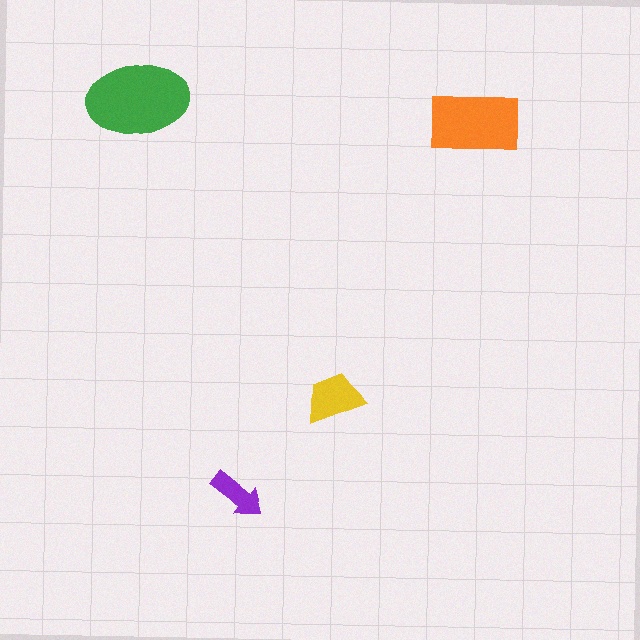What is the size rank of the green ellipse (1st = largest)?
1st.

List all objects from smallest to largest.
The purple arrow, the yellow trapezoid, the orange rectangle, the green ellipse.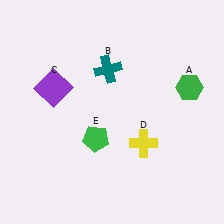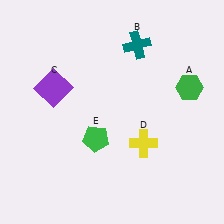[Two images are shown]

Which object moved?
The teal cross (B) moved right.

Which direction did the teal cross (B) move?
The teal cross (B) moved right.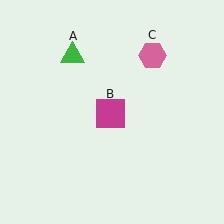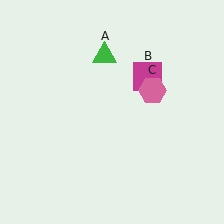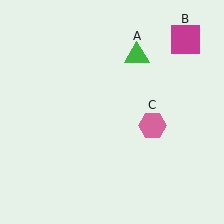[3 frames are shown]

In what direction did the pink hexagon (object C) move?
The pink hexagon (object C) moved down.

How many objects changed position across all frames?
3 objects changed position: green triangle (object A), magenta square (object B), pink hexagon (object C).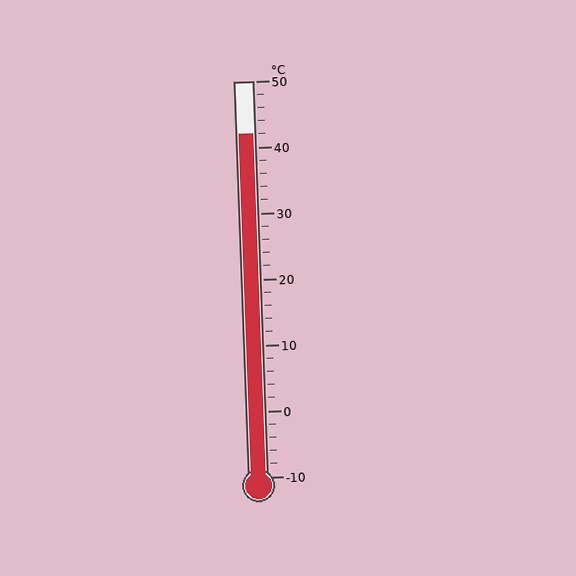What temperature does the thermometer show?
The thermometer shows approximately 42°C.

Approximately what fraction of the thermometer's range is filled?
The thermometer is filled to approximately 85% of its range.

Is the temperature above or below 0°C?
The temperature is above 0°C.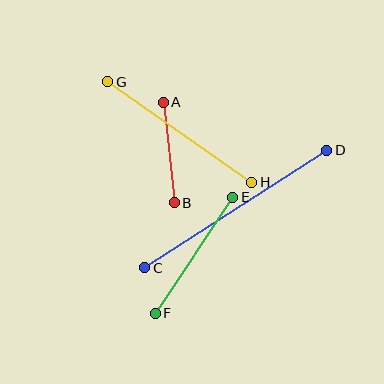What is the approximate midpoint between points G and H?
The midpoint is at approximately (180, 132) pixels.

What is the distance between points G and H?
The distance is approximately 176 pixels.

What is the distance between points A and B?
The distance is approximately 101 pixels.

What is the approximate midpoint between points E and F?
The midpoint is at approximately (194, 255) pixels.